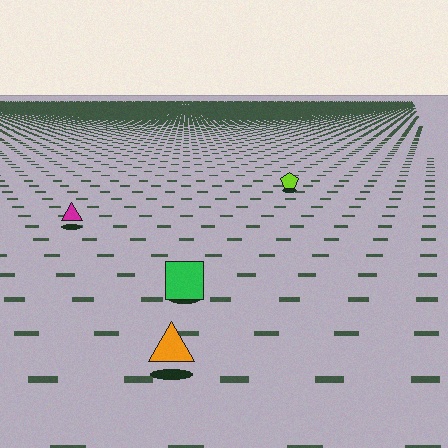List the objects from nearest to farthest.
From nearest to farthest: the orange triangle, the green square, the magenta triangle, the lime pentagon.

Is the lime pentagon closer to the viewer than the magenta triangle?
No. The magenta triangle is closer — you can tell from the texture gradient: the ground texture is coarser near it.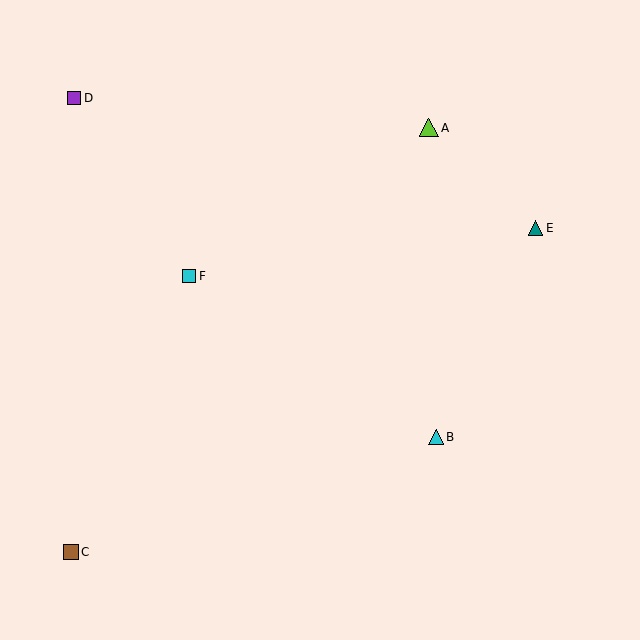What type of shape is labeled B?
Shape B is a cyan triangle.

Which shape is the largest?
The lime triangle (labeled A) is the largest.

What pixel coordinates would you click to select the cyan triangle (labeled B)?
Click at (436, 437) to select the cyan triangle B.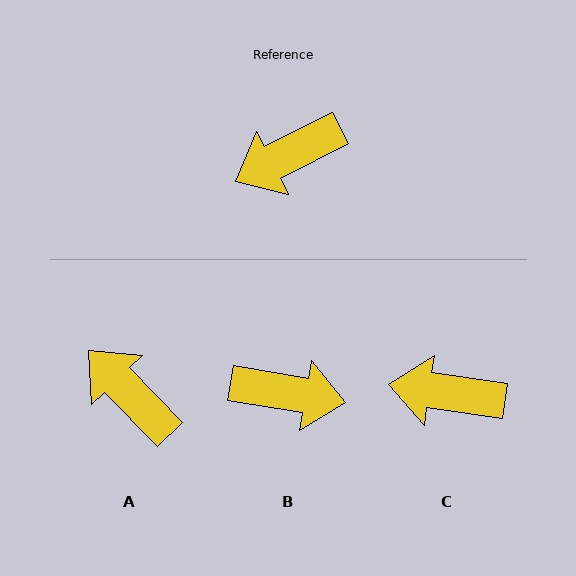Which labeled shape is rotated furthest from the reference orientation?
B, about 144 degrees away.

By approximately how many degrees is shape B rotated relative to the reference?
Approximately 144 degrees counter-clockwise.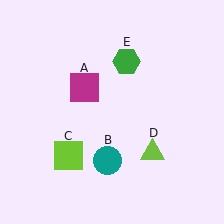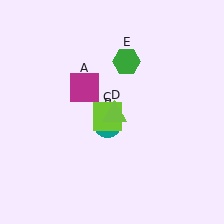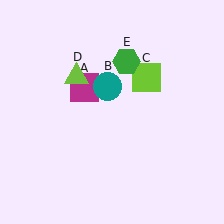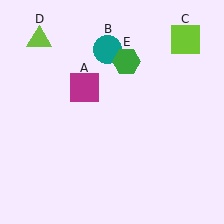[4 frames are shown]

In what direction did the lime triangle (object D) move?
The lime triangle (object D) moved up and to the left.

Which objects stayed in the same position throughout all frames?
Magenta square (object A) and green hexagon (object E) remained stationary.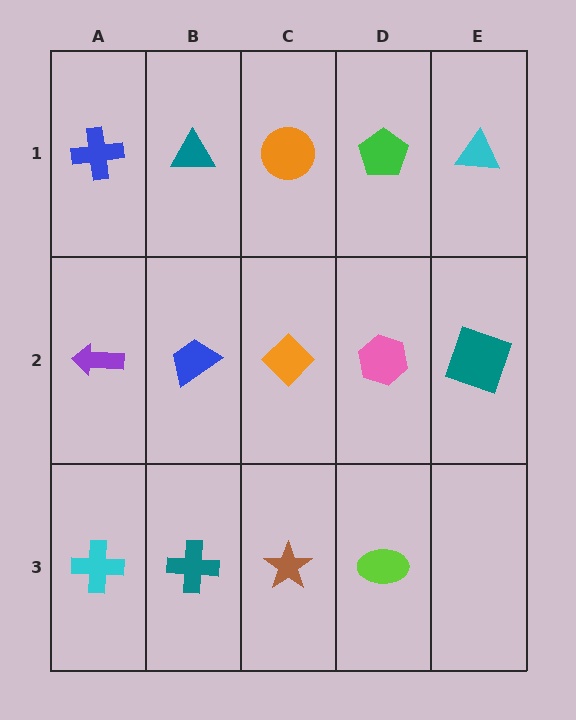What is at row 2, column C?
An orange diamond.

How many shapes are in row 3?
4 shapes.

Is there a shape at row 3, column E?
No, that cell is empty.